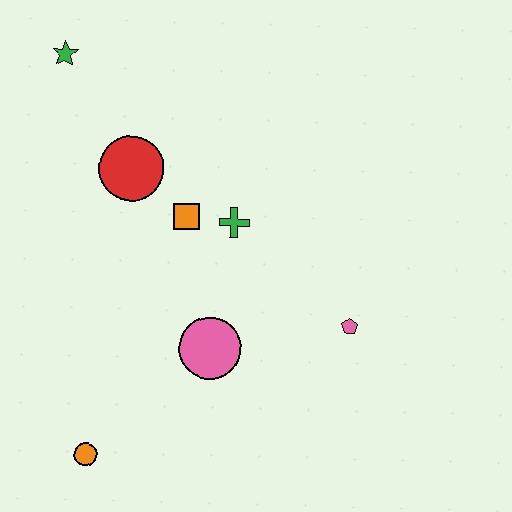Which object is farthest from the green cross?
The orange circle is farthest from the green cross.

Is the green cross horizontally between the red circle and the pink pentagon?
Yes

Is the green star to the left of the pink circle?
Yes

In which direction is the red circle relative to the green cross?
The red circle is to the left of the green cross.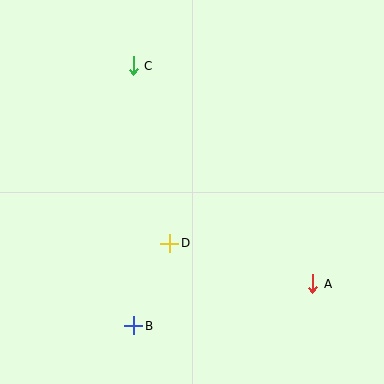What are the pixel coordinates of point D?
Point D is at (170, 243).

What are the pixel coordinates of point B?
Point B is at (134, 326).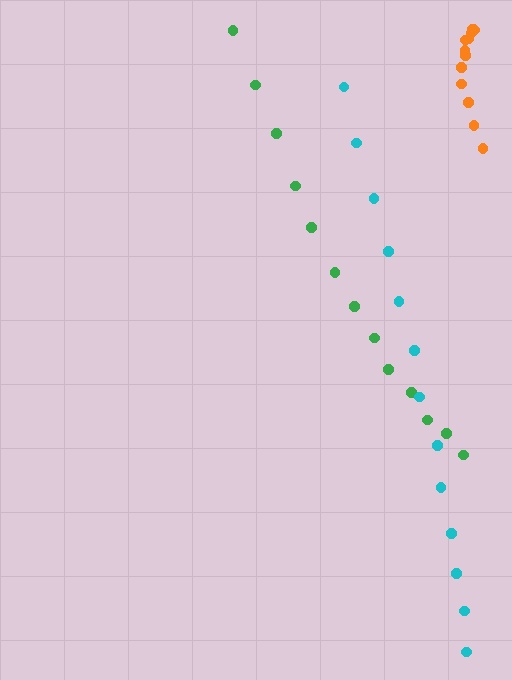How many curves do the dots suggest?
There are 3 distinct paths.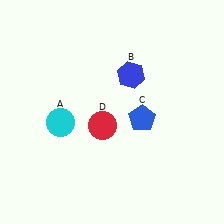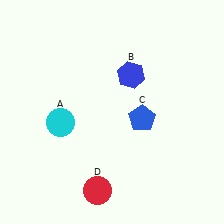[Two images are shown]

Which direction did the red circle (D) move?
The red circle (D) moved down.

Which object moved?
The red circle (D) moved down.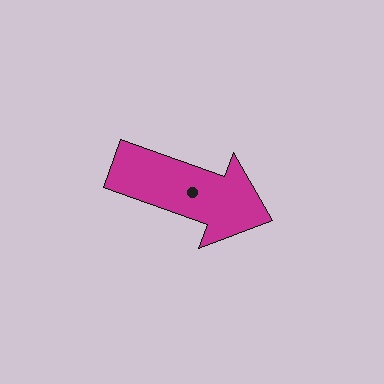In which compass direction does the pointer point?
East.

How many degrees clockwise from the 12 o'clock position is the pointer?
Approximately 110 degrees.